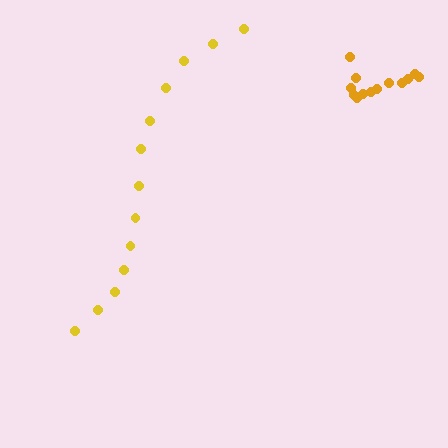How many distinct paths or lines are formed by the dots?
There are 2 distinct paths.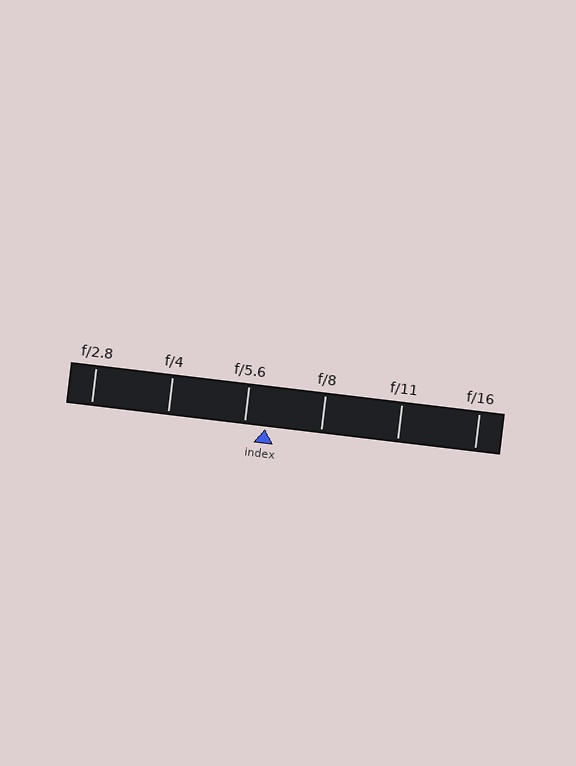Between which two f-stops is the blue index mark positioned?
The index mark is between f/5.6 and f/8.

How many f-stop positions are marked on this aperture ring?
There are 6 f-stop positions marked.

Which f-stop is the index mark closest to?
The index mark is closest to f/5.6.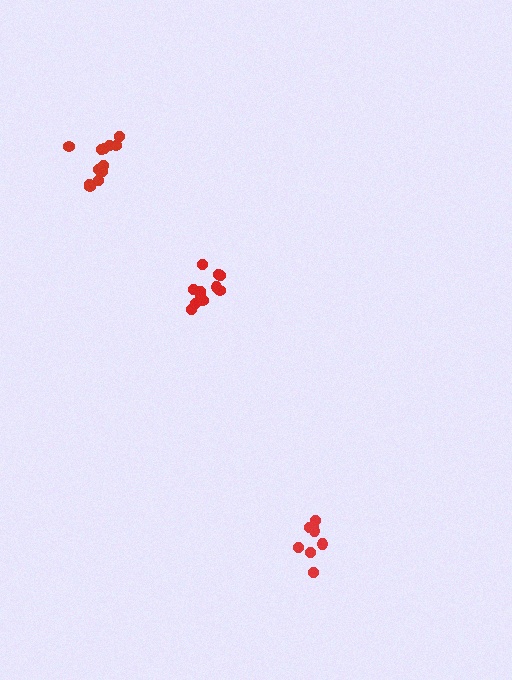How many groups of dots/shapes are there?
There are 3 groups.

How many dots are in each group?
Group 1: 11 dots, Group 2: 8 dots, Group 3: 12 dots (31 total).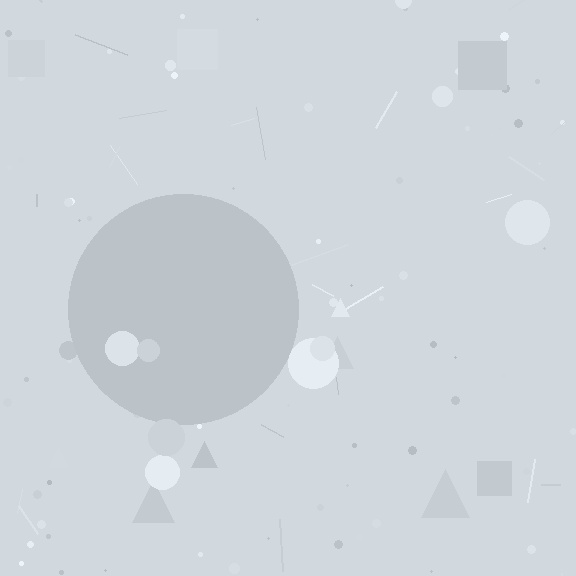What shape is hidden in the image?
A circle is hidden in the image.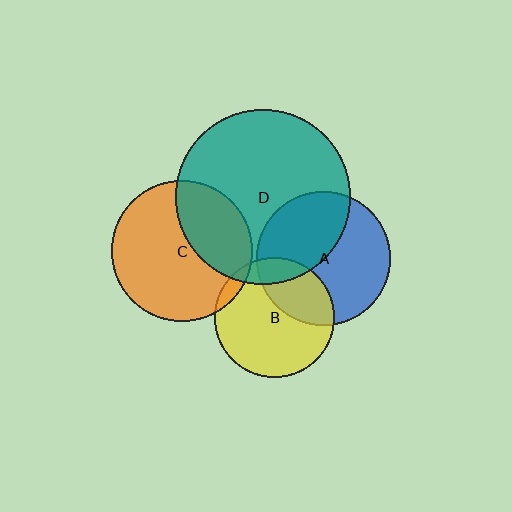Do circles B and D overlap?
Yes.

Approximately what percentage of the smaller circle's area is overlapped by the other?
Approximately 15%.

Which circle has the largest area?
Circle D (teal).